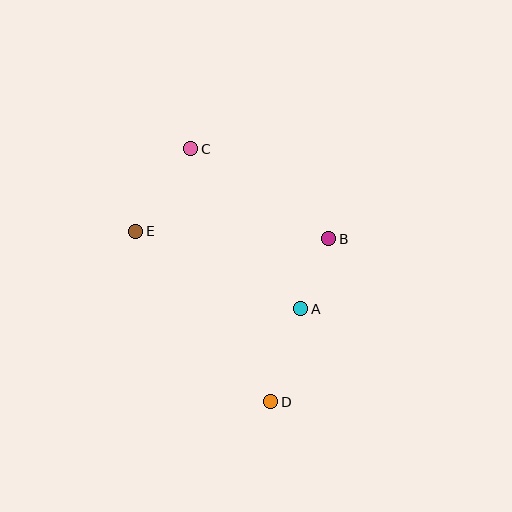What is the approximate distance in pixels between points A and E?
The distance between A and E is approximately 182 pixels.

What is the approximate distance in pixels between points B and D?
The distance between B and D is approximately 173 pixels.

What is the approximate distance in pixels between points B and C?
The distance between B and C is approximately 165 pixels.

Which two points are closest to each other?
Points A and B are closest to each other.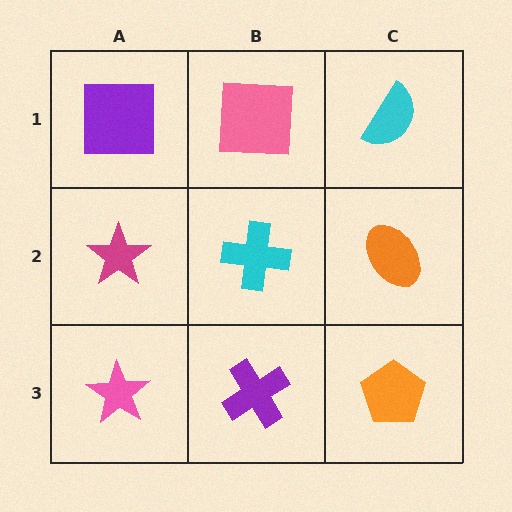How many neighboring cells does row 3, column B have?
3.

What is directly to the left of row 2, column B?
A magenta star.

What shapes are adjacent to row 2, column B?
A pink square (row 1, column B), a purple cross (row 3, column B), a magenta star (row 2, column A), an orange ellipse (row 2, column C).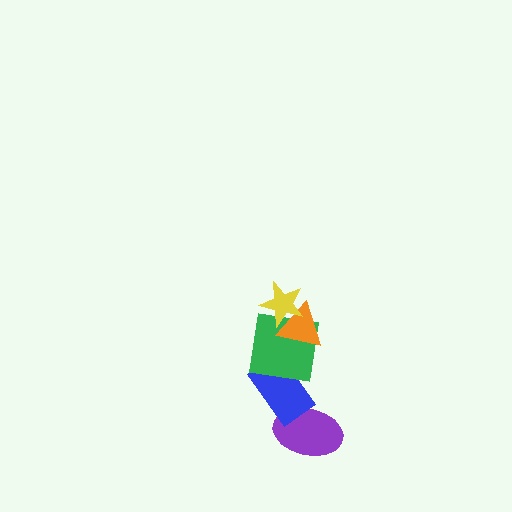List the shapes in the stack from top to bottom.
From top to bottom: the yellow star, the orange triangle, the green square, the blue rectangle, the purple ellipse.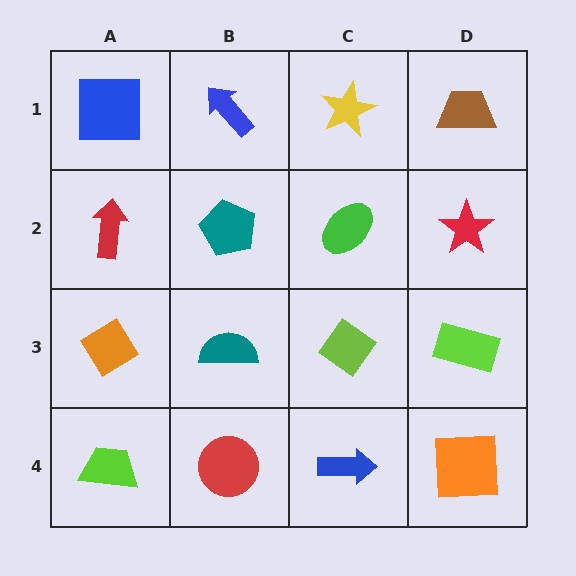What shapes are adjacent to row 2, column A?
A blue square (row 1, column A), an orange diamond (row 3, column A), a teal pentagon (row 2, column B).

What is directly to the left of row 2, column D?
A green ellipse.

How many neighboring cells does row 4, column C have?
3.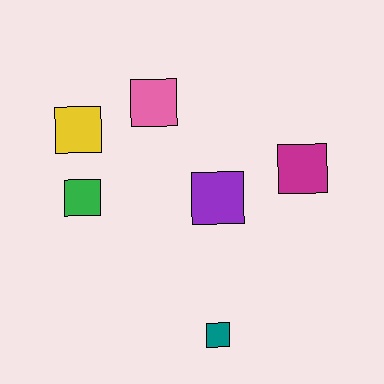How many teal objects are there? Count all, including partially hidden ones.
There is 1 teal object.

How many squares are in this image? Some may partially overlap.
There are 6 squares.